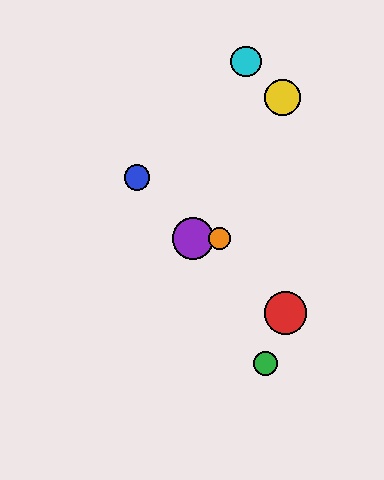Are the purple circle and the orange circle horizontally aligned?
Yes, both are at y≈238.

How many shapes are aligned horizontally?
2 shapes (the purple circle, the orange circle) are aligned horizontally.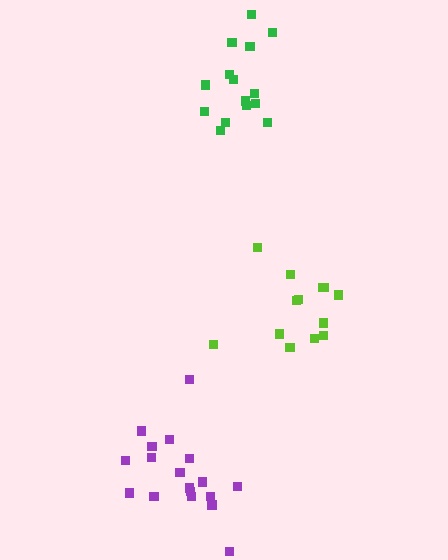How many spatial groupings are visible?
There are 3 spatial groupings.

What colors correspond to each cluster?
The clusters are colored: green, purple, lime.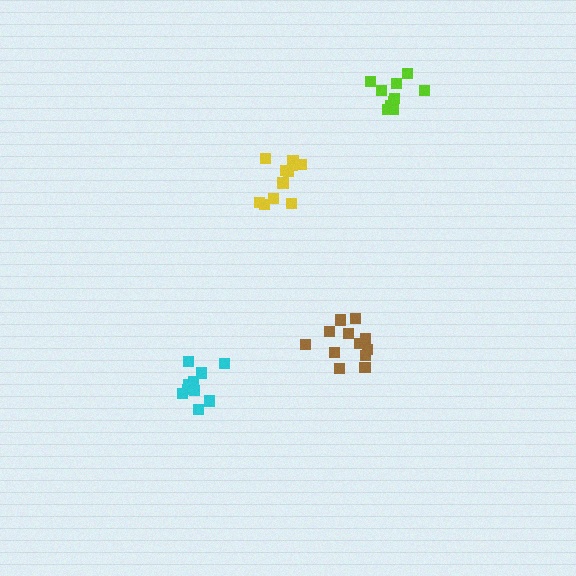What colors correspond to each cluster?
The clusters are colored: lime, yellow, brown, cyan.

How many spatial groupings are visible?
There are 4 spatial groupings.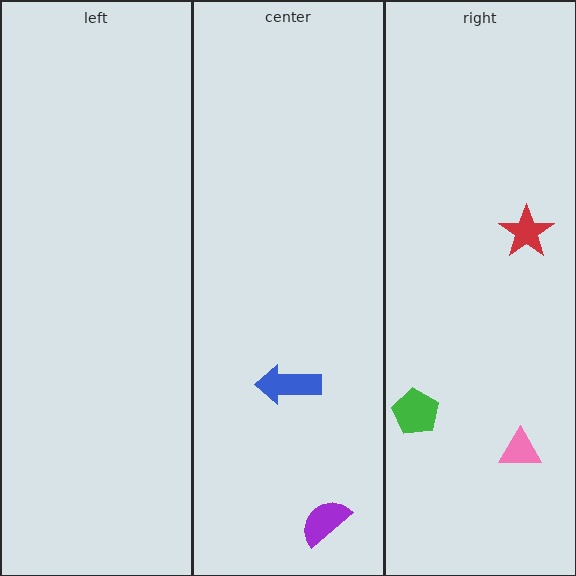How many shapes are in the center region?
2.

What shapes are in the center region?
The purple semicircle, the blue arrow.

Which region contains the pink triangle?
The right region.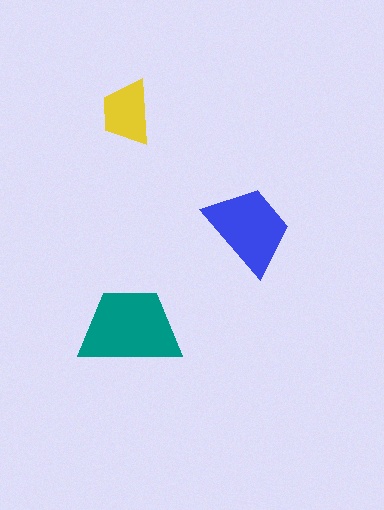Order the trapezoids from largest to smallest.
the teal one, the blue one, the yellow one.